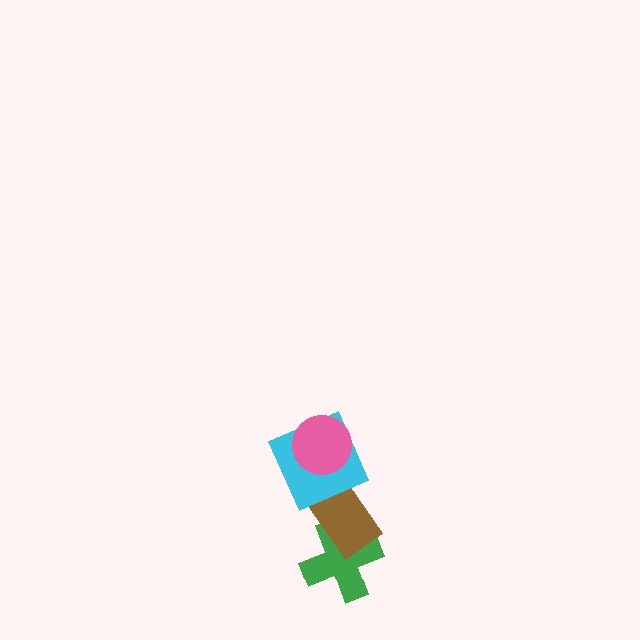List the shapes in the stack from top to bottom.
From top to bottom: the pink circle, the cyan square, the brown rectangle, the green cross.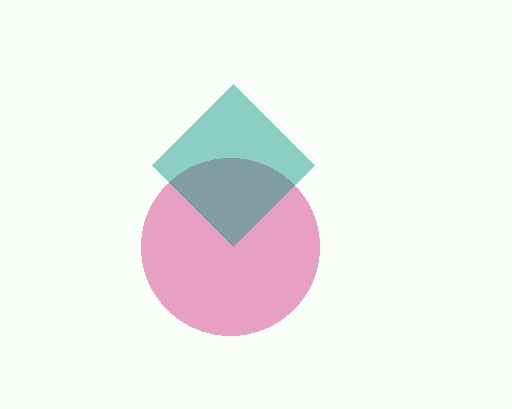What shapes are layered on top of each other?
The layered shapes are: a pink circle, a teal diamond.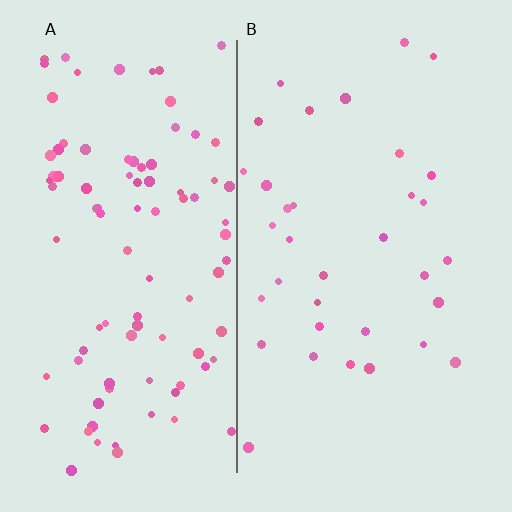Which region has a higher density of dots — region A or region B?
A (the left).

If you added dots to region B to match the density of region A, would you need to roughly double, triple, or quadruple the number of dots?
Approximately triple.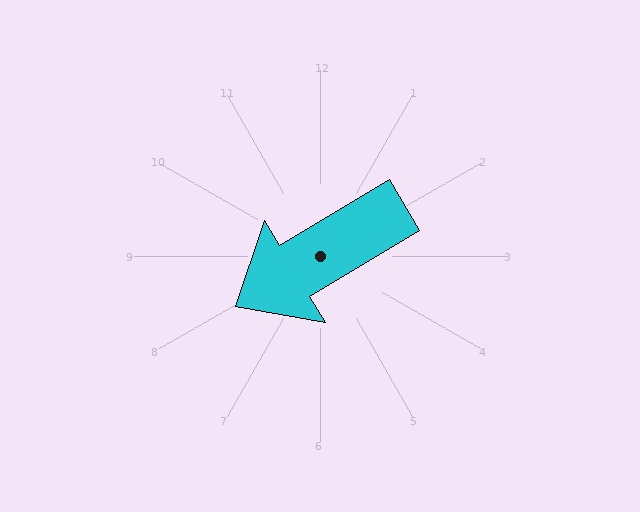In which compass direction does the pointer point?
Southwest.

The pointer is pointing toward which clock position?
Roughly 8 o'clock.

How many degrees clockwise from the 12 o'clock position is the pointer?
Approximately 239 degrees.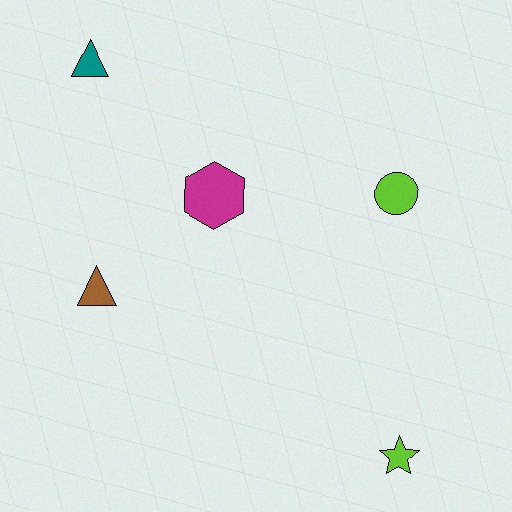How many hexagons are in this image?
There is 1 hexagon.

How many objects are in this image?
There are 5 objects.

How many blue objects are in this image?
There are no blue objects.